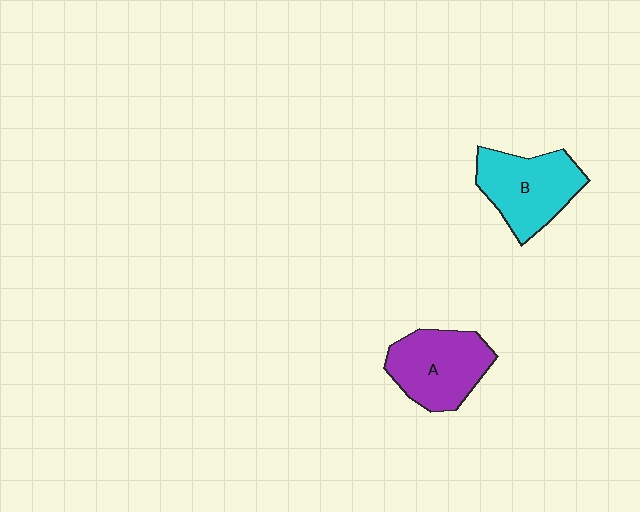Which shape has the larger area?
Shape B (cyan).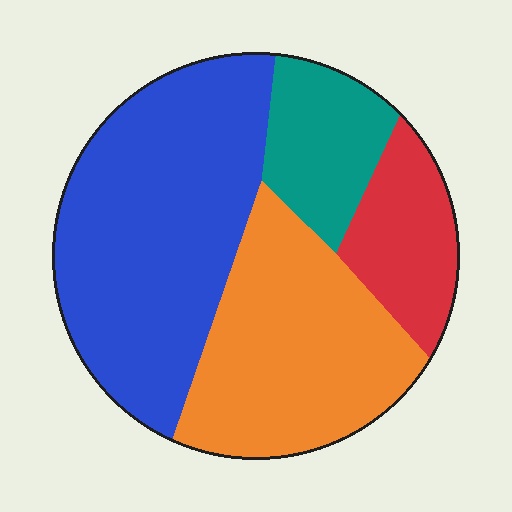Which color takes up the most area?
Blue, at roughly 45%.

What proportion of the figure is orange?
Orange takes up about one third (1/3) of the figure.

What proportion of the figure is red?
Red takes up about one eighth (1/8) of the figure.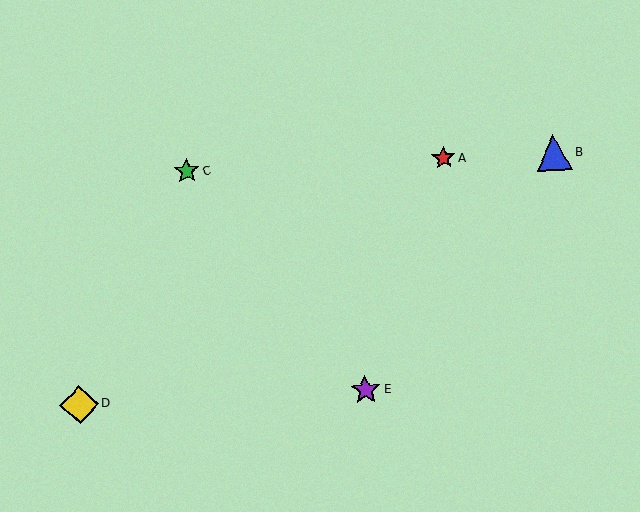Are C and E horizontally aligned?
No, C is at y≈171 and E is at y≈390.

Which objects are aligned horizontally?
Objects A, B, C are aligned horizontally.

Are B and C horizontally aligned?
Yes, both are at y≈153.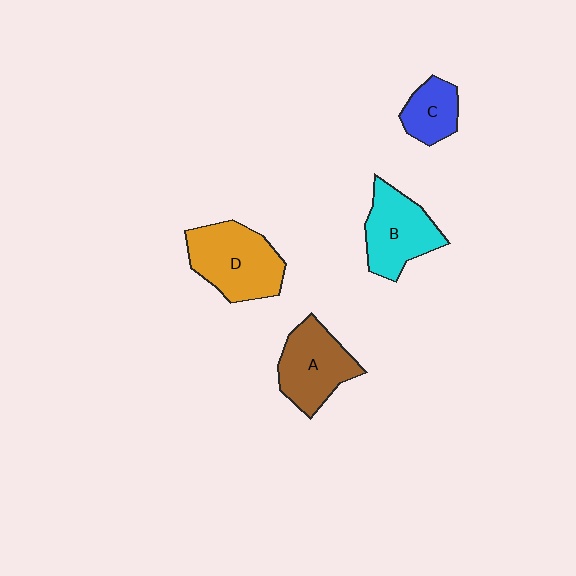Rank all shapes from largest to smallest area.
From largest to smallest: D (orange), A (brown), B (cyan), C (blue).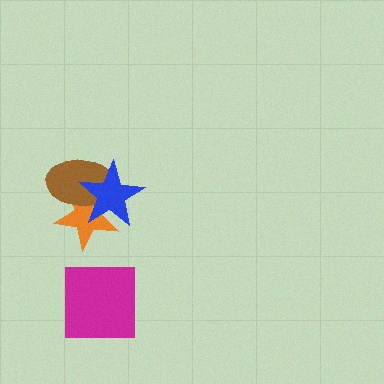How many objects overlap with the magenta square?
0 objects overlap with the magenta square.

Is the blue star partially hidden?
No, no other shape covers it.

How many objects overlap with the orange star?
2 objects overlap with the orange star.